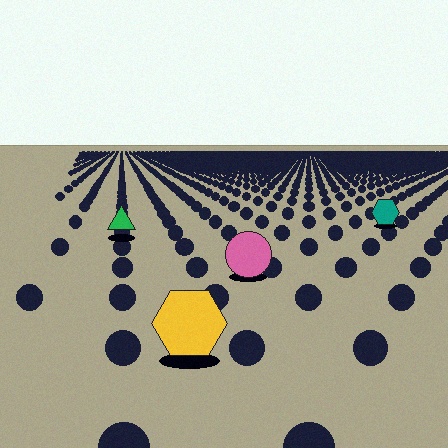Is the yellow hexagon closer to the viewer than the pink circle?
Yes. The yellow hexagon is closer — you can tell from the texture gradient: the ground texture is coarser near it.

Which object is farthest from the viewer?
The teal hexagon is farthest from the viewer. It appears smaller and the ground texture around it is denser.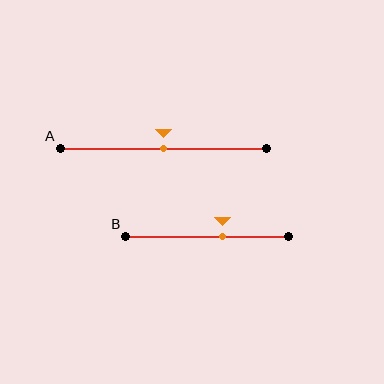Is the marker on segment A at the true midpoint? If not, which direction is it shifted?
Yes, the marker on segment A is at the true midpoint.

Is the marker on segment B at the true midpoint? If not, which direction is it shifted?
No, the marker on segment B is shifted to the right by about 10% of the segment length.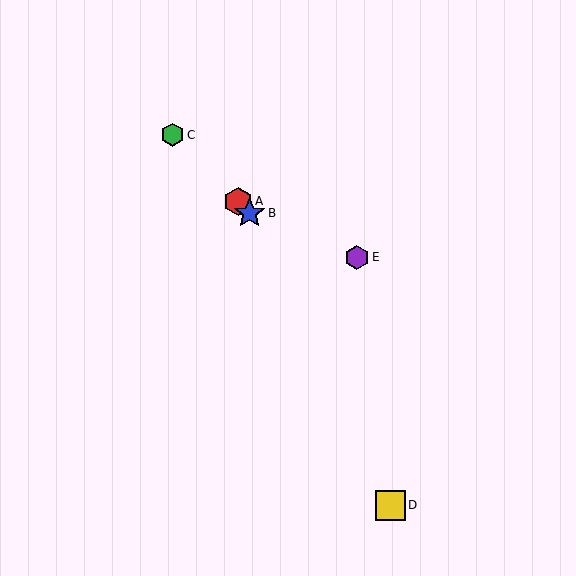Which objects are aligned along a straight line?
Objects A, B, C are aligned along a straight line.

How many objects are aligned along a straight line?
3 objects (A, B, C) are aligned along a straight line.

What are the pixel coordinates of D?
Object D is at (390, 505).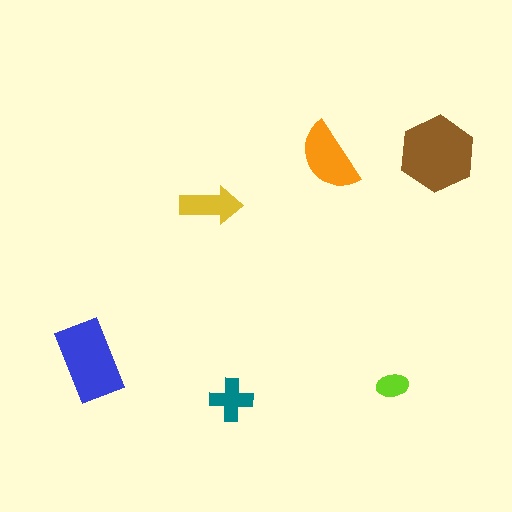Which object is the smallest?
The lime ellipse.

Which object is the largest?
The brown hexagon.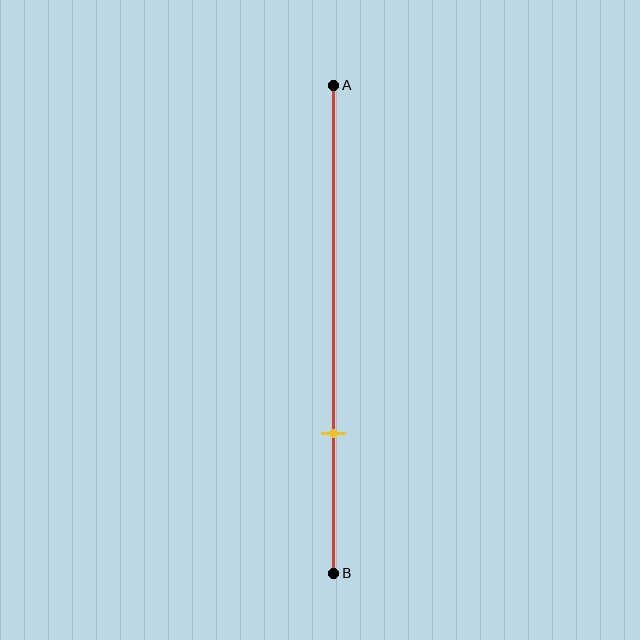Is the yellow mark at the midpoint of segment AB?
No, the mark is at about 70% from A, not at the 50% midpoint.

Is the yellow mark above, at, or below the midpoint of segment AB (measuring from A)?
The yellow mark is below the midpoint of segment AB.